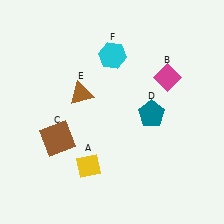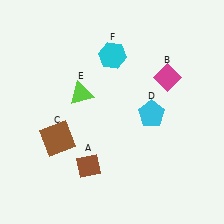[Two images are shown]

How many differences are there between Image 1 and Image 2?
There are 3 differences between the two images.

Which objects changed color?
A changed from yellow to brown. D changed from teal to cyan. E changed from brown to lime.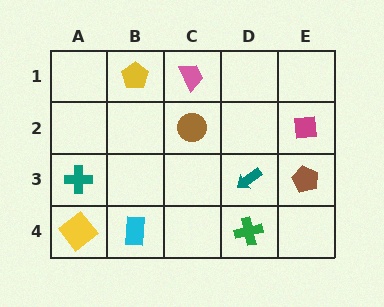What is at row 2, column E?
A magenta square.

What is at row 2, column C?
A brown circle.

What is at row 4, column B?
A cyan rectangle.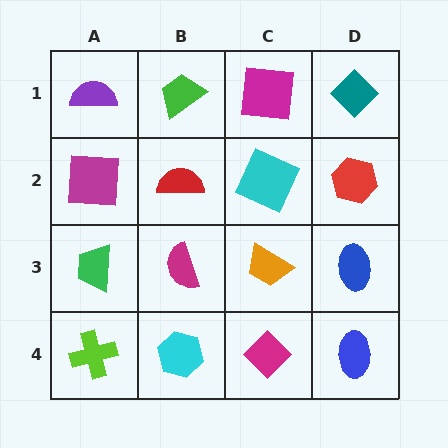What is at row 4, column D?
A blue ellipse.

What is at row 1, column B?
A green trapezoid.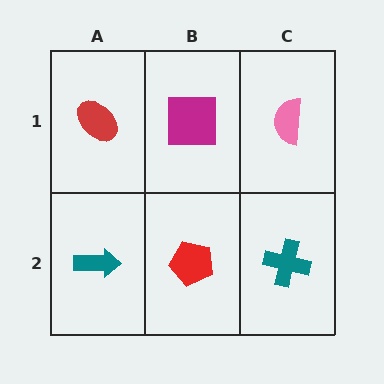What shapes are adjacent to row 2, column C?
A pink semicircle (row 1, column C), a red pentagon (row 2, column B).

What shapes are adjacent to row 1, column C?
A teal cross (row 2, column C), a magenta square (row 1, column B).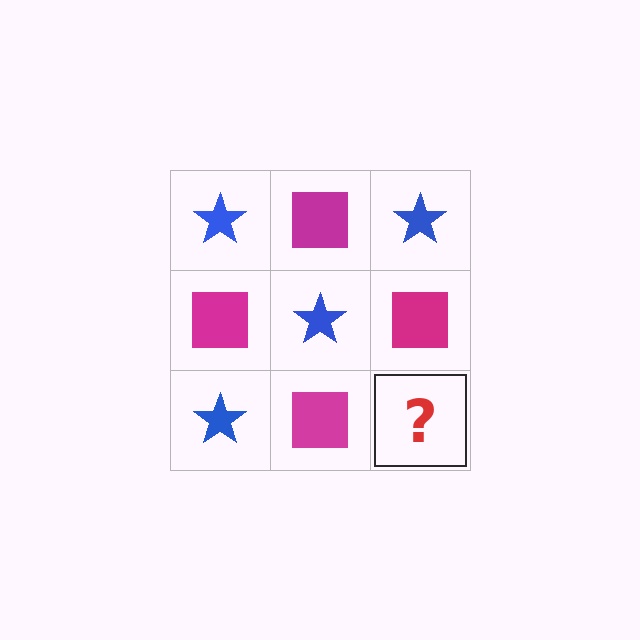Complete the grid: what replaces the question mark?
The question mark should be replaced with a blue star.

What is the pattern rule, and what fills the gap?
The rule is that it alternates blue star and magenta square in a checkerboard pattern. The gap should be filled with a blue star.